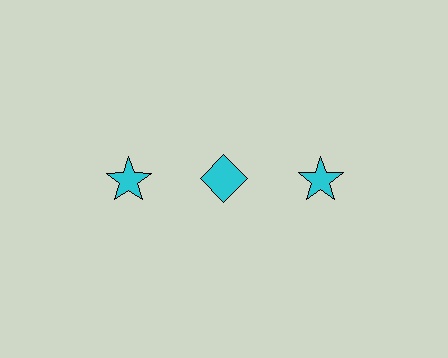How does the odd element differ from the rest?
It has a different shape: diamond instead of star.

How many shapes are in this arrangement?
There are 3 shapes arranged in a grid pattern.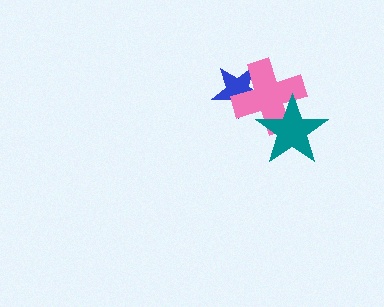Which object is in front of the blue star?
The pink cross is in front of the blue star.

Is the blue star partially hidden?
Yes, it is partially covered by another shape.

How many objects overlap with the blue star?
1 object overlaps with the blue star.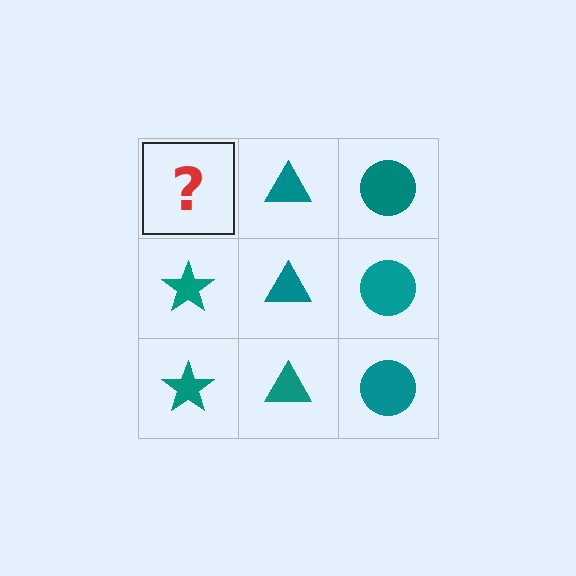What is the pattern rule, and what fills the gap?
The rule is that each column has a consistent shape. The gap should be filled with a teal star.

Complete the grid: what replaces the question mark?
The question mark should be replaced with a teal star.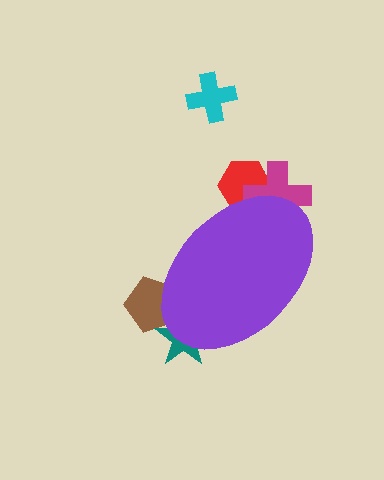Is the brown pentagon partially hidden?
Yes, the brown pentagon is partially hidden behind the purple ellipse.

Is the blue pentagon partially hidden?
Yes, the blue pentagon is partially hidden behind the purple ellipse.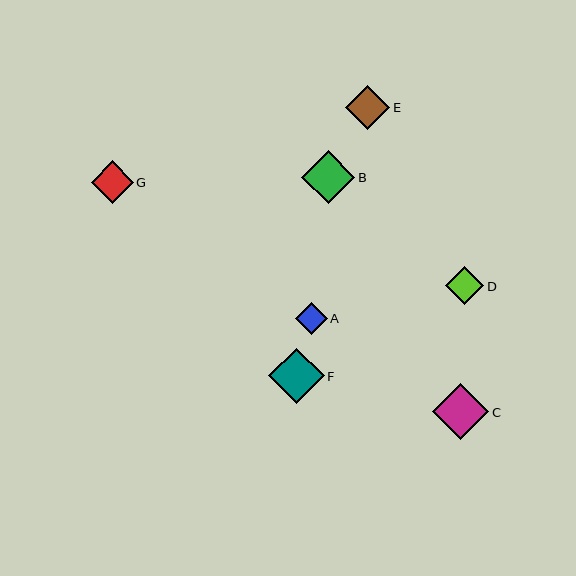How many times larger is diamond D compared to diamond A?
Diamond D is approximately 1.2 times the size of diamond A.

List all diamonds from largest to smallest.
From largest to smallest: C, F, B, E, G, D, A.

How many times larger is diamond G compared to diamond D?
Diamond G is approximately 1.1 times the size of diamond D.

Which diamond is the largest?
Diamond C is the largest with a size of approximately 56 pixels.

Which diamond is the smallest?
Diamond A is the smallest with a size of approximately 32 pixels.